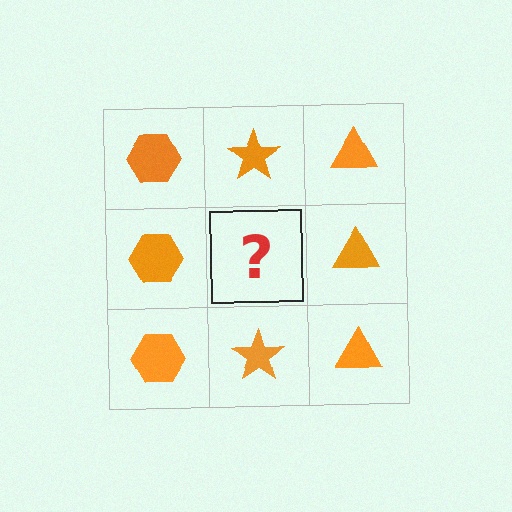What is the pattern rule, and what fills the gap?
The rule is that each column has a consistent shape. The gap should be filled with an orange star.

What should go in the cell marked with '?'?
The missing cell should contain an orange star.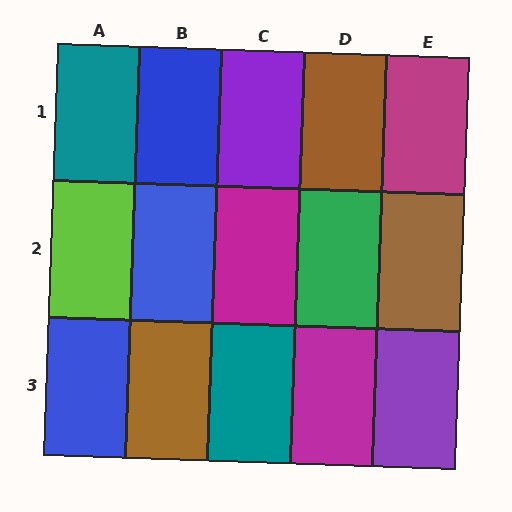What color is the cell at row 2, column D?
Green.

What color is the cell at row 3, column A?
Blue.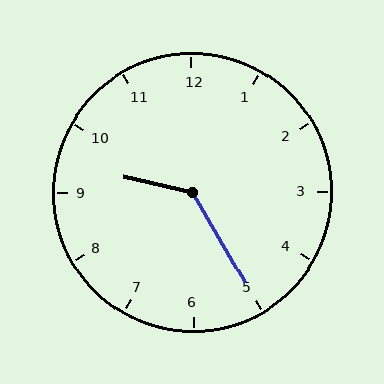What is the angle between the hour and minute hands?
Approximately 132 degrees.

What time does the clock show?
9:25.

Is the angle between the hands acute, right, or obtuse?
It is obtuse.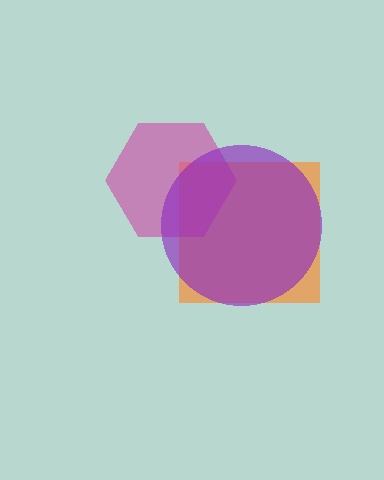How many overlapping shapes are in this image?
There are 3 overlapping shapes in the image.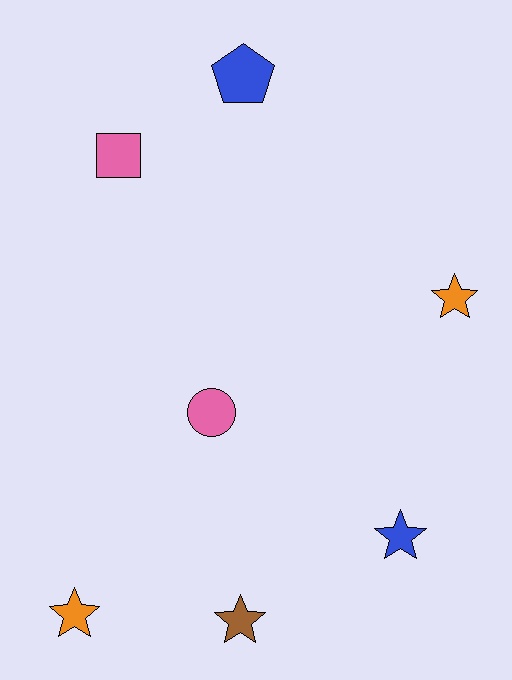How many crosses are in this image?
There are no crosses.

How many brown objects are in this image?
There is 1 brown object.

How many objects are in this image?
There are 7 objects.